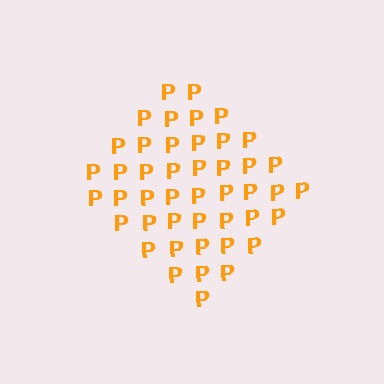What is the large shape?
The large shape is a diamond.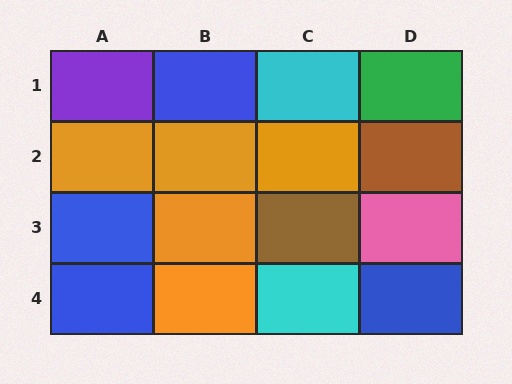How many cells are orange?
5 cells are orange.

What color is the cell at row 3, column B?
Orange.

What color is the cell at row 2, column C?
Orange.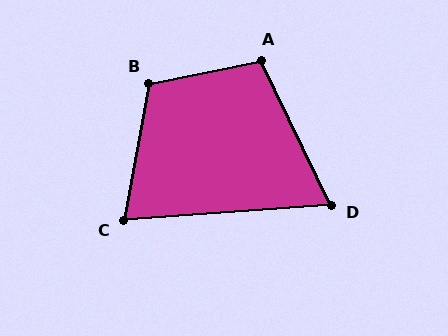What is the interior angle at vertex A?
Approximately 105 degrees (obtuse).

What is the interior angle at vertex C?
Approximately 75 degrees (acute).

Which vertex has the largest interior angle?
B, at approximately 112 degrees.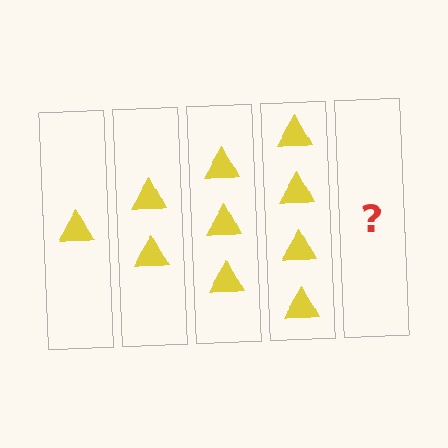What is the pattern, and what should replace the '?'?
The pattern is that each step adds one more triangle. The '?' should be 5 triangles.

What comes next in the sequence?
The next element should be 5 triangles.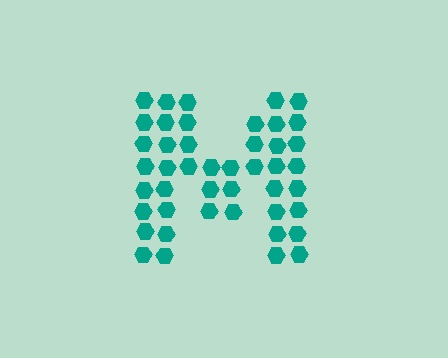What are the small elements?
The small elements are hexagons.